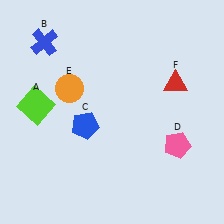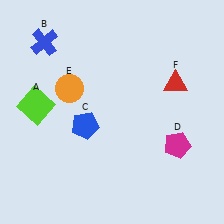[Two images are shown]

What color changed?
The pentagon (D) changed from pink in Image 1 to magenta in Image 2.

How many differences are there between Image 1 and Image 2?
There is 1 difference between the two images.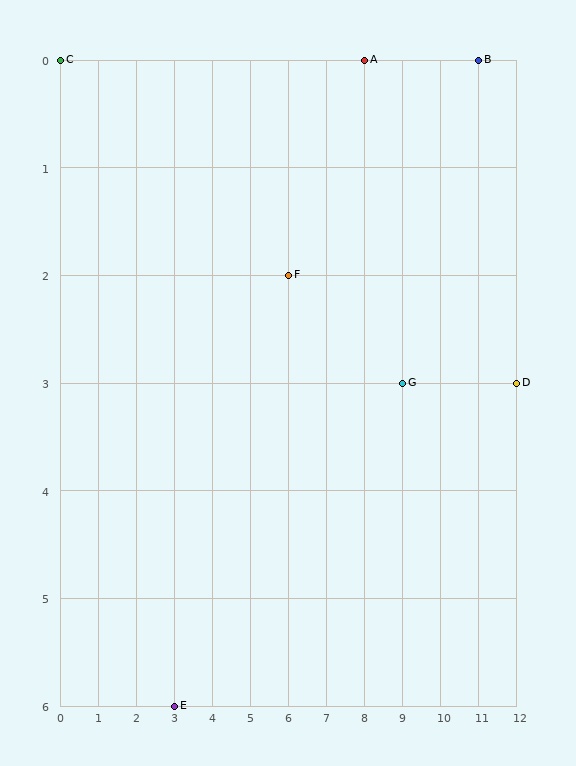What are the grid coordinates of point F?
Point F is at grid coordinates (6, 2).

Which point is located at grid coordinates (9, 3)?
Point G is at (9, 3).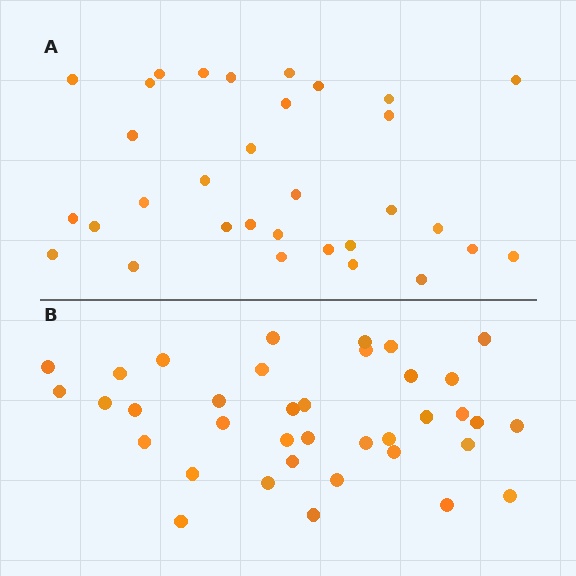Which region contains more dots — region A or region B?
Region B (the bottom region) has more dots.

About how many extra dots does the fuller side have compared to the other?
Region B has about 5 more dots than region A.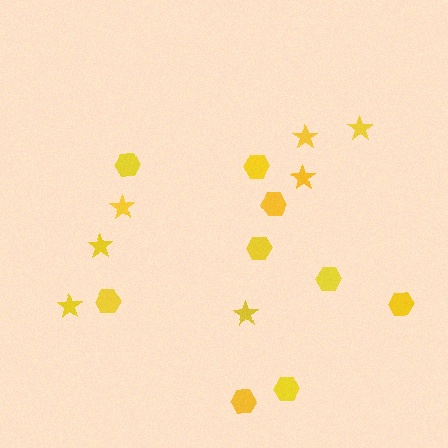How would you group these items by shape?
There are 2 groups: one group of stars (7) and one group of hexagons (9).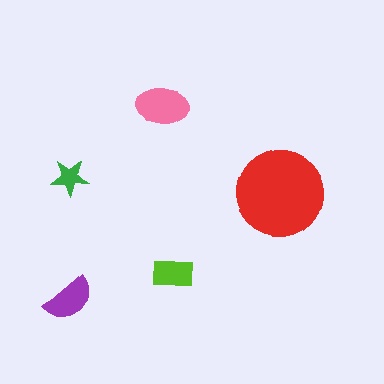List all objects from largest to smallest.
The red circle, the pink ellipse, the purple semicircle, the lime rectangle, the green star.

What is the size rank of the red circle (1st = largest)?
1st.